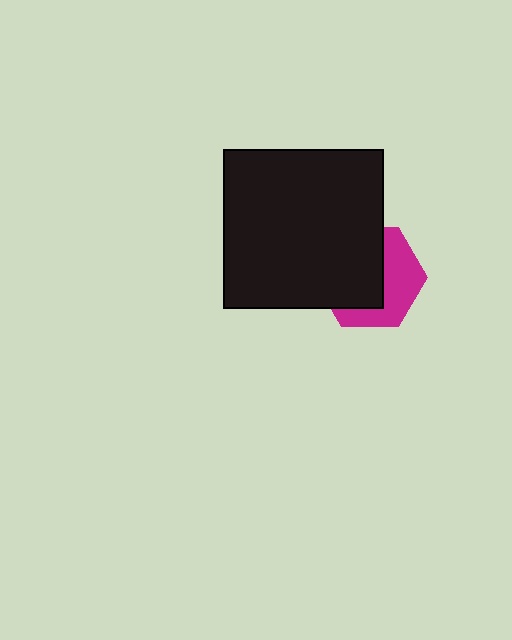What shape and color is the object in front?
The object in front is a black rectangle.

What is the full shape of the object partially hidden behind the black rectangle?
The partially hidden object is a magenta hexagon.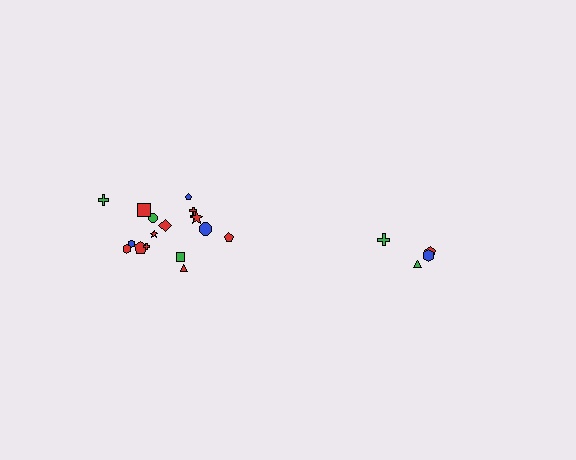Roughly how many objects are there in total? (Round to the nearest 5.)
Roughly 20 objects in total.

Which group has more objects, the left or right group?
The left group.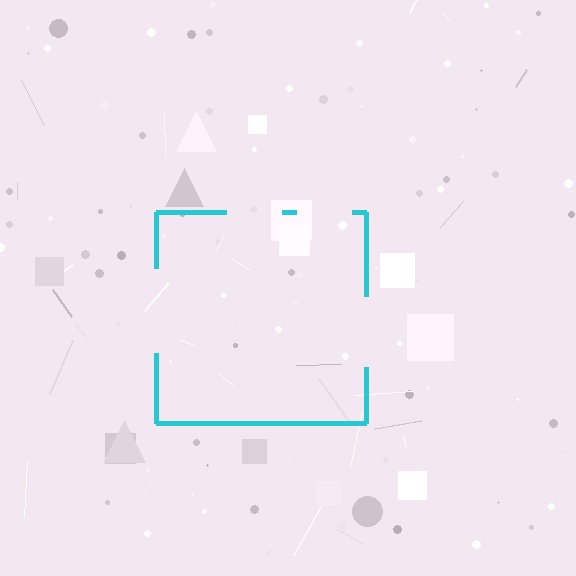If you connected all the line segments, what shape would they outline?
They would outline a square.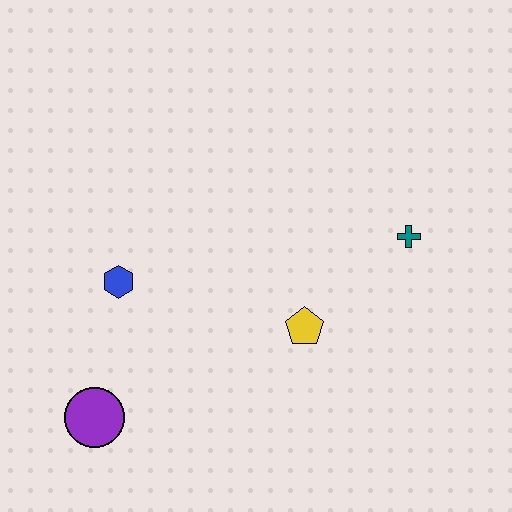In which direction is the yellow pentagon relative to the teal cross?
The yellow pentagon is to the left of the teal cross.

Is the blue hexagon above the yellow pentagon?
Yes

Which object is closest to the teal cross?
The yellow pentagon is closest to the teal cross.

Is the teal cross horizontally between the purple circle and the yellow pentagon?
No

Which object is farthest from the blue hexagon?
The teal cross is farthest from the blue hexagon.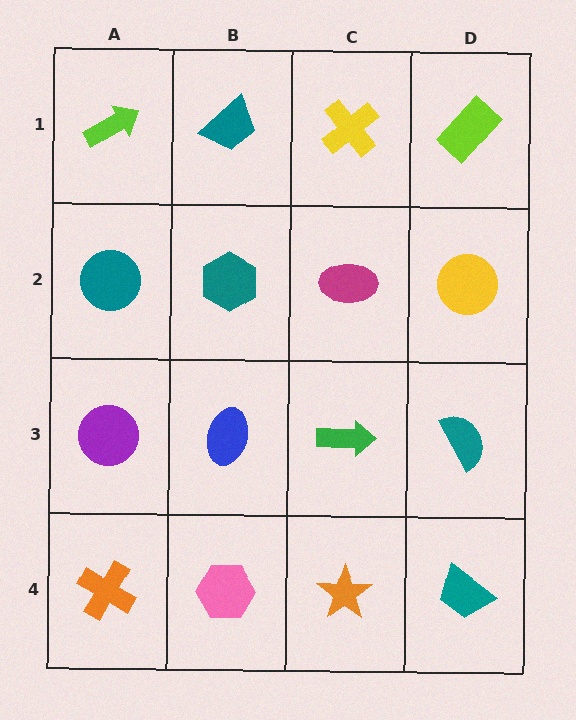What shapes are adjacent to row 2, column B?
A teal trapezoid (row 1, column B), a blue ellipse (row 3, column B), a teal circle (row 2, column A), a magenta ellipse (row 2, column C).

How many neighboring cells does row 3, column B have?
4.